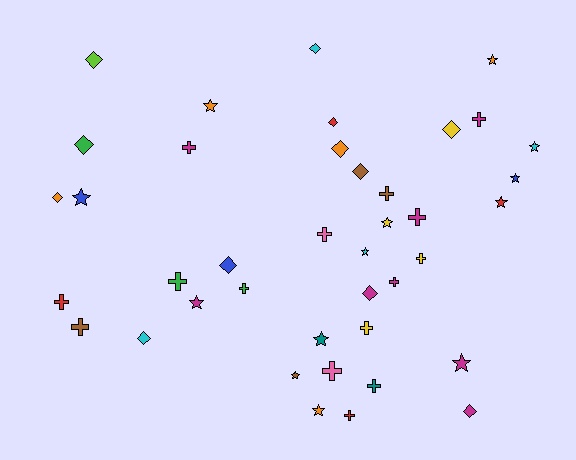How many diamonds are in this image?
There are 12 diamonds.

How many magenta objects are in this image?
There are 8 magenta objects.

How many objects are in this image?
There are 40 objects.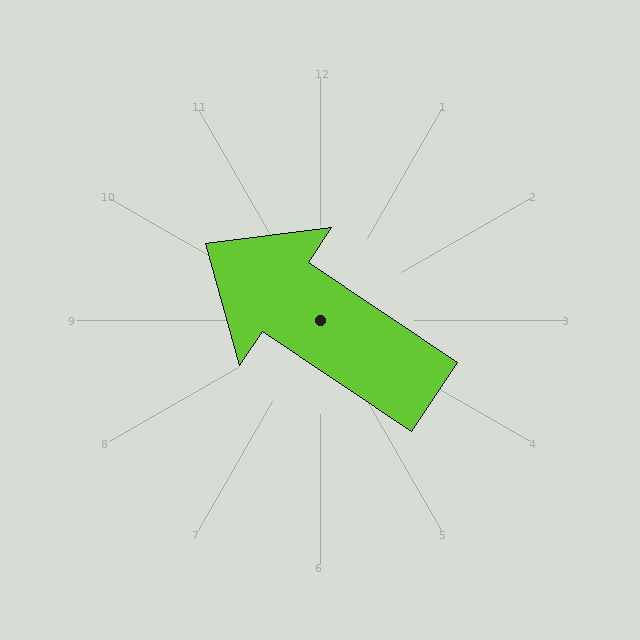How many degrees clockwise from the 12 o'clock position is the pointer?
Approximately 304 degrees.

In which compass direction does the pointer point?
Northwest.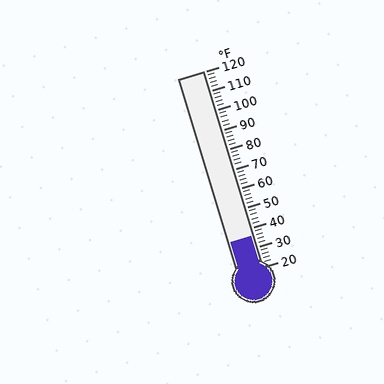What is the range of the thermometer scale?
The thermometer scale ranges from 20°F to 120°F.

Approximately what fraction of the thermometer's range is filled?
The thermometer is filled to approximately 15% of its range.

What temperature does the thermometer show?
The thermometer shows approximately 36°F.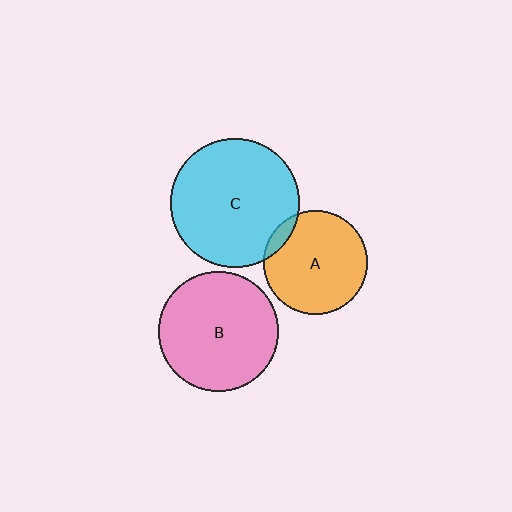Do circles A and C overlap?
Yes.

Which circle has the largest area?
Circle C (cyan).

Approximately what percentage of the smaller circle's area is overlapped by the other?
Approximately 10%.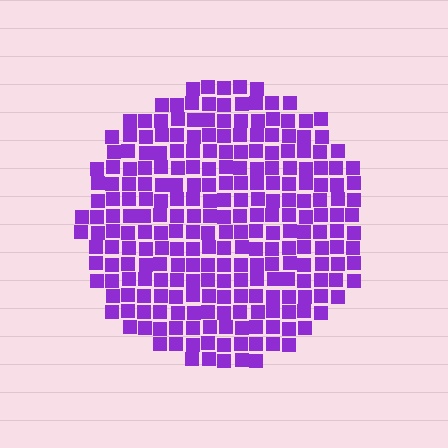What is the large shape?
The large shape is a circle.